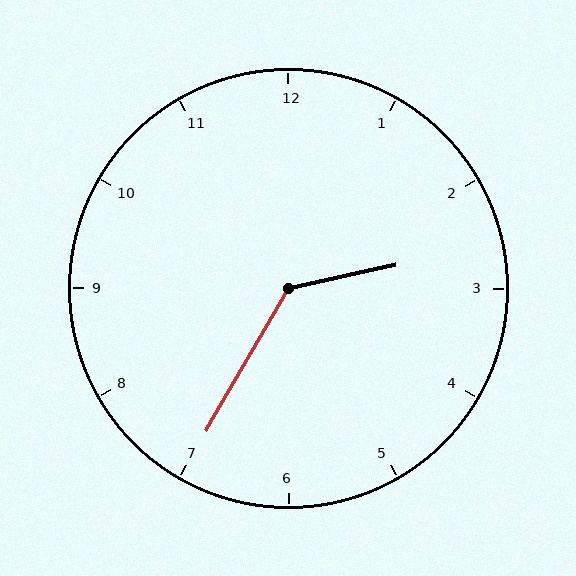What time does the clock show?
2:35.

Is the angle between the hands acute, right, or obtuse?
It is obtuse.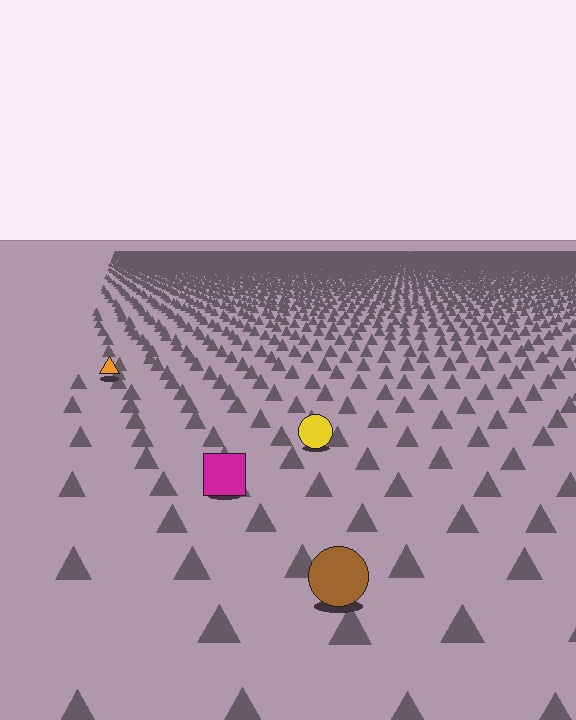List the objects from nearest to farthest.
From nearest to farthest: the brown circle, the magenta square, the yellow circle, the orange triangle.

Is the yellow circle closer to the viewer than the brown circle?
No. The brown circle is closer — you can tell from the texture gradient: the ground texture is coarser near it.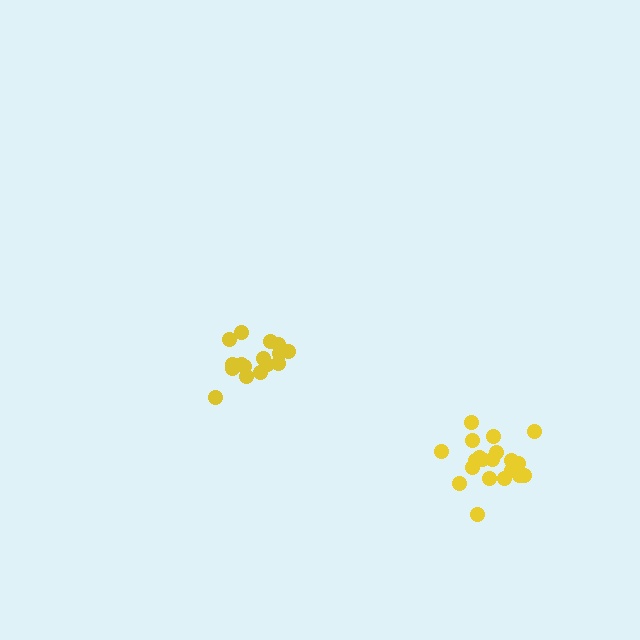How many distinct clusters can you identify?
There are 2 distinct clusters.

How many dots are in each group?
Group 1: 16 dots, Group 2: 20 dots (36 total).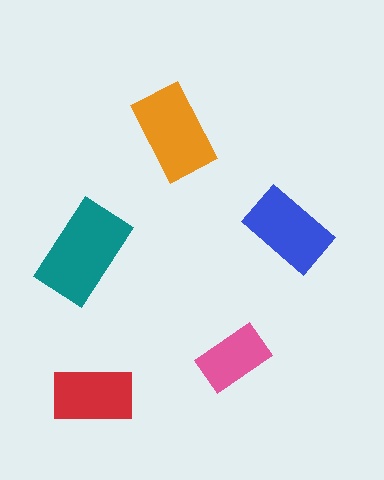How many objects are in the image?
There are 5 objects in the image.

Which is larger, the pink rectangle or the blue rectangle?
The blue one.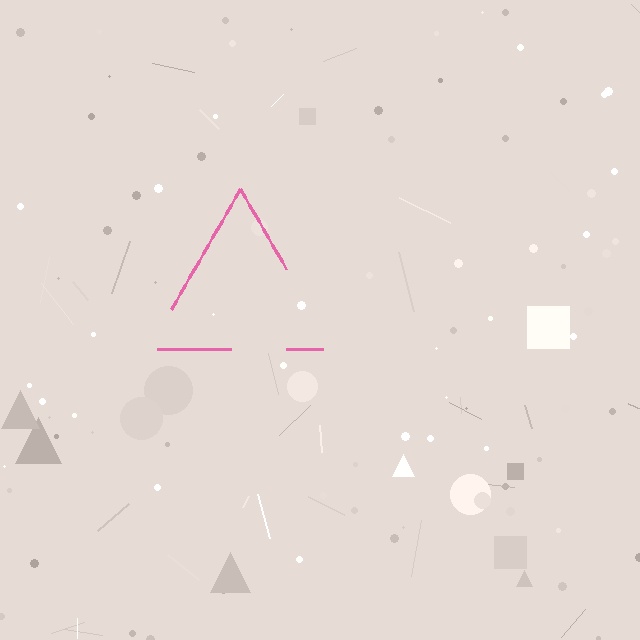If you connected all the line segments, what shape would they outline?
They would outline a triangle.